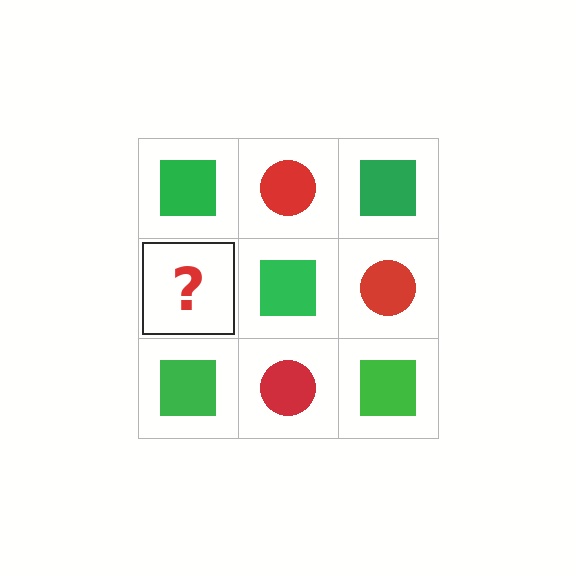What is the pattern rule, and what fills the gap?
The rule is that it alternates green square and red circle in a checkerboard pattern. The gap should be filled with a red circle.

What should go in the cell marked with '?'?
The missing cell should contain a red circle.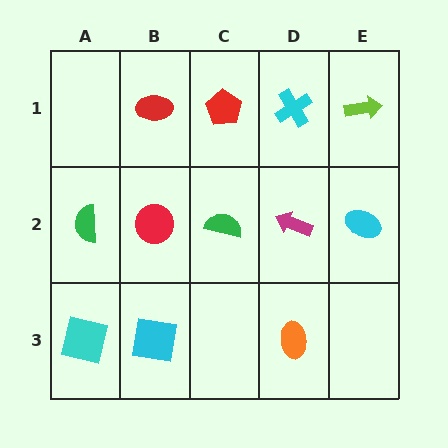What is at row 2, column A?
A green semicircle.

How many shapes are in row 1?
4 shapes.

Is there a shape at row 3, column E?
No, that cell is empty.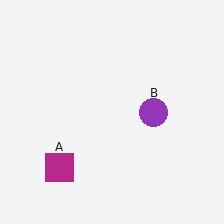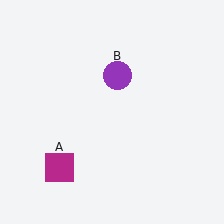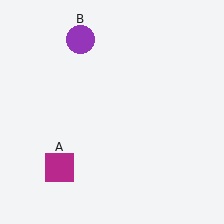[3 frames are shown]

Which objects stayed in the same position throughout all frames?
Magenta square (object A) remained stationary.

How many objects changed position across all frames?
1 object changed position: purple circle (object B).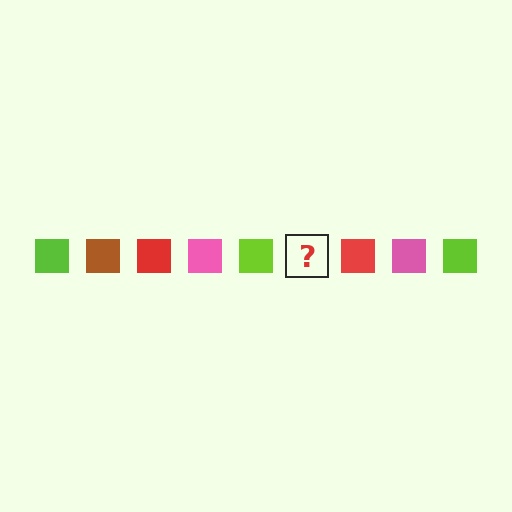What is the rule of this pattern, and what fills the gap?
The rule is that the pattern cycles through lime, brown, red, pink squares. The gap should be filled with a brown square.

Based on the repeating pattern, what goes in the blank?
The blank should be a brown square.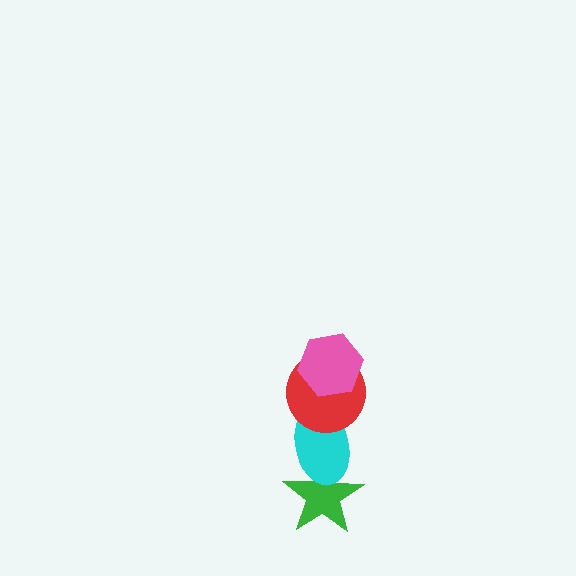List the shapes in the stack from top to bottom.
From top to bottom: the pink hexagon, the red circle, the cyan ellipse, the green star.